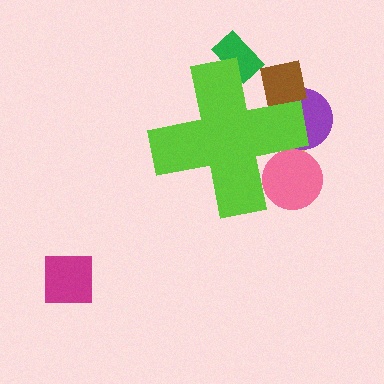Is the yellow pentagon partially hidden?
Yes, the yellow pentagon is partially hidden behind the lime cross.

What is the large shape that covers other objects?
A lime cross.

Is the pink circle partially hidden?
Yes, the pink circle is partially hidden behind the lime cross.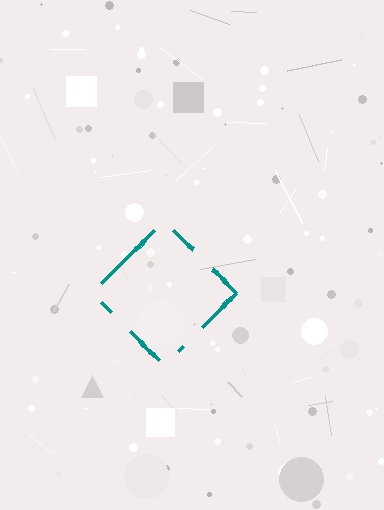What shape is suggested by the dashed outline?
The dashed outline suggests a diamond.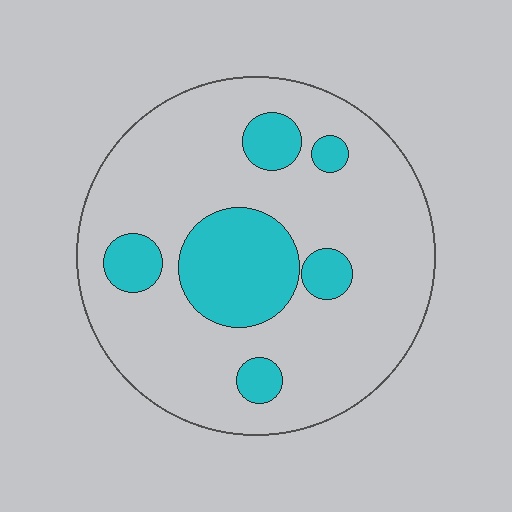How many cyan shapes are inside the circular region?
6.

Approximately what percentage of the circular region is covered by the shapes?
Approximately 20%.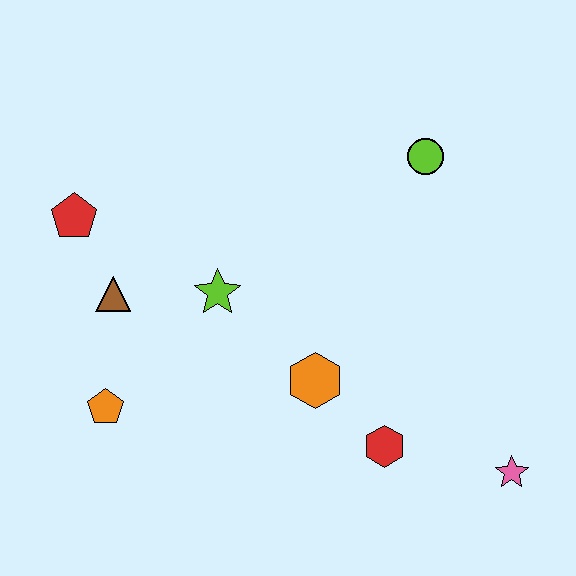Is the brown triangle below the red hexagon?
No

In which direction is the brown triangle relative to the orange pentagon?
The brown triangle is above the orange pentagon.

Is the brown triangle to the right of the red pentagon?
Yes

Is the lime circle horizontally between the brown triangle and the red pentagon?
No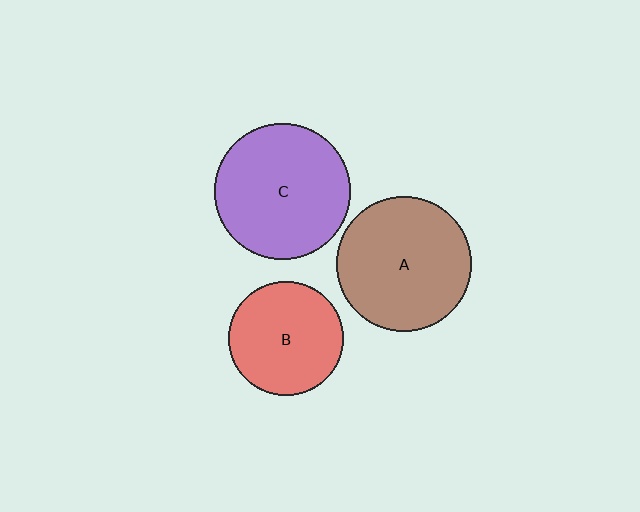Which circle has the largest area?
Circle C (purple).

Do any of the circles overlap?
No, none of the circles overlap.